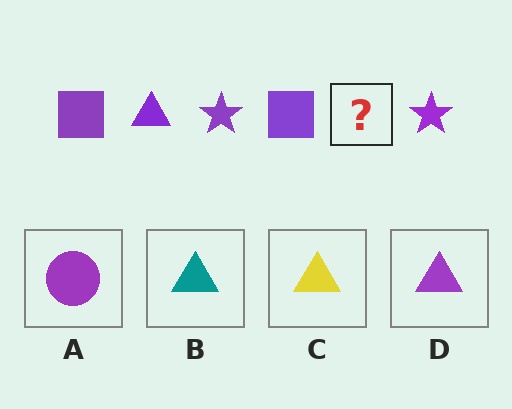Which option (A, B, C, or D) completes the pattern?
D.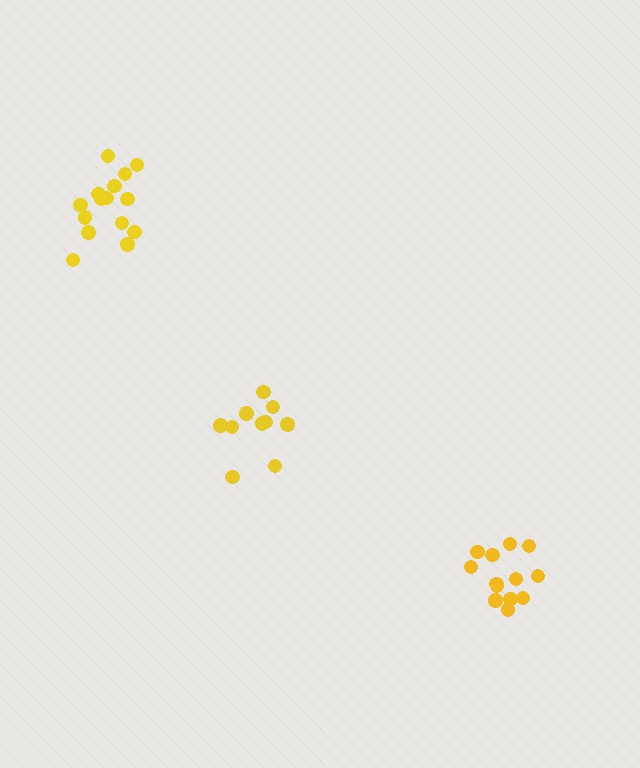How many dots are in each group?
Group 1: 15 dots, Group 2: 13 dots, Group 3: 10 dots (38 total).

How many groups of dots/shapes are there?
There are 3 groups.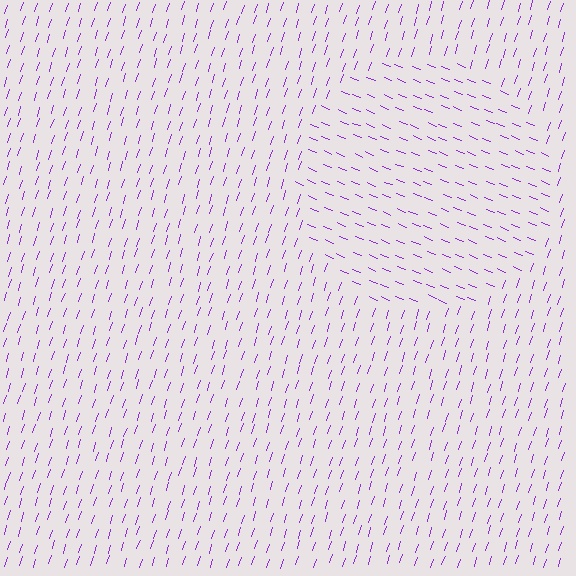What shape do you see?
I see a circle.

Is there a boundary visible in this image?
Yes, there is a texture boundary formed by a change in line orientation.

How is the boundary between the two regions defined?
The boundary is defined purely by a change in line orientation (approximately 86 degrees difference). All lines are the same color and thickness.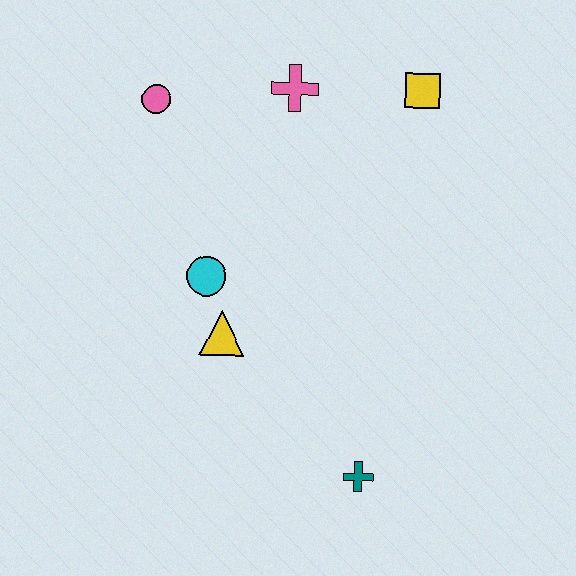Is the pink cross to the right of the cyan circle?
Yes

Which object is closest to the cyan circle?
The yellow triangle is closest to the cyan circle.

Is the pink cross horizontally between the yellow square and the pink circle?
Yes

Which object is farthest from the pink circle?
The teal cross is farthest from the pink circle.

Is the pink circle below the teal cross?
No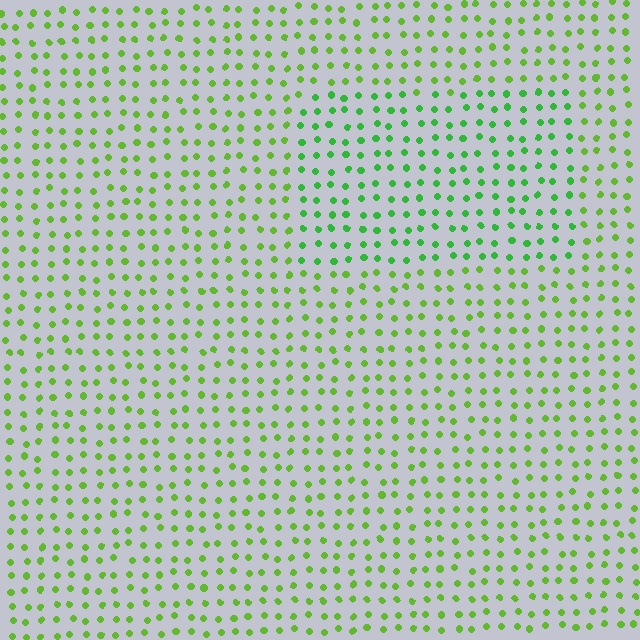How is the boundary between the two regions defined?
The boundary is defined purely by a slight shift in hue (about 25 degrees). Spacing, size, and orientation are identical on both sides.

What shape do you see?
I see a rectangle.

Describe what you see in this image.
The image is filled with small lime elements in a uniform arrangement. A rectangle-shaped region is visible where the elements are tinted to a slightly different hue, forming a subtle color boundary.